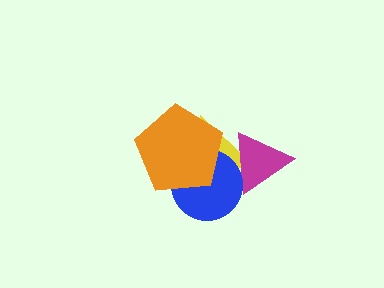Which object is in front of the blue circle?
The orange pentagon is in front of the blue circle.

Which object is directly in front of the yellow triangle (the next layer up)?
The magenta triangle is directly in front of the yellow triangle.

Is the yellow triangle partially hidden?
Yes, it is partially covered by another shape.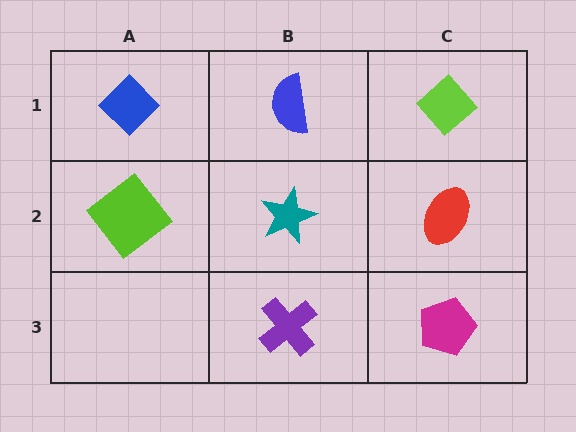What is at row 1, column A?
A blue diamond.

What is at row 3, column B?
A purple cross.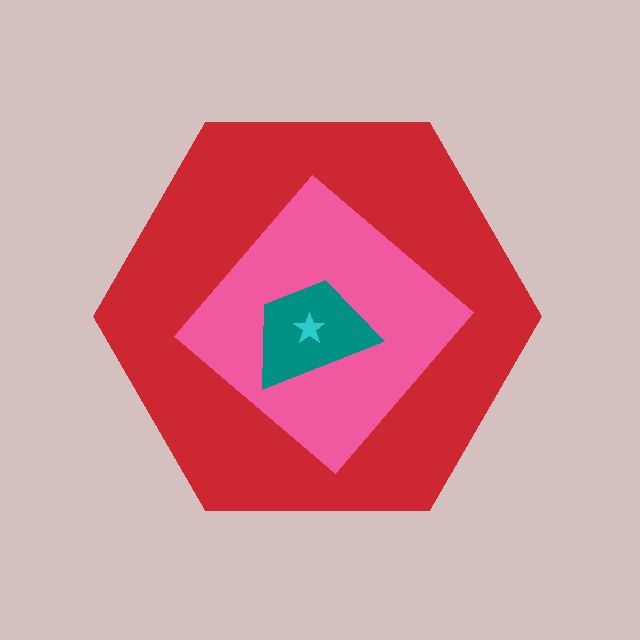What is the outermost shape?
The red hexagon.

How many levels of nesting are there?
4.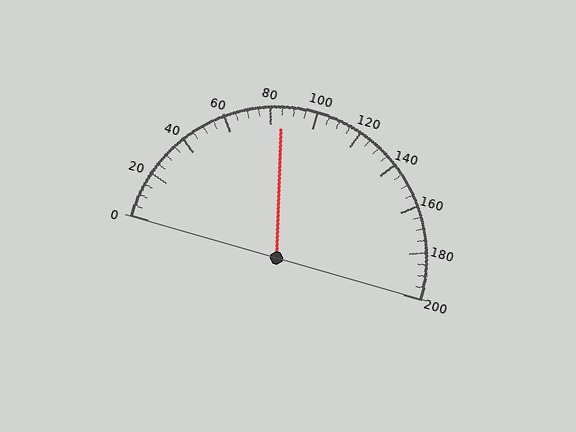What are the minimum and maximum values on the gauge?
The gauge ranges from 0 to 200.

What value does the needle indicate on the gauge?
The needle indicates approximately 85.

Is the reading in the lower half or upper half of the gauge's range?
The reading is in the lower half of the range (0 to 200).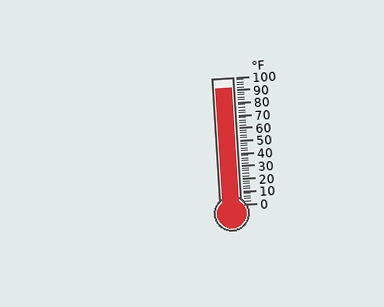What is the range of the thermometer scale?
The thermometer scale ranges from 0°F to 100°F.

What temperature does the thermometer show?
The thermometer shows approximately 92°F.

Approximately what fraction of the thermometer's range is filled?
The thermometer is filled to approximately 90% of its range.